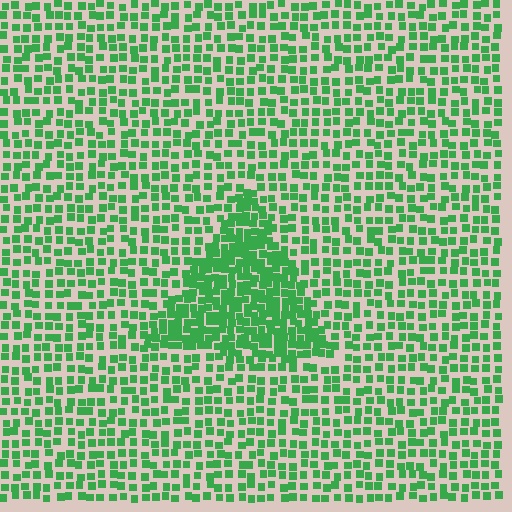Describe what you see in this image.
The image contains small green elements arranged at two different densities. A triangle-shaped region is visible where the elements are more densely packed than the surrounding area.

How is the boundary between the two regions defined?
The boundary is defined by a change in element density (approximately 2.0x ratio). All elements are the same color, size, and shape.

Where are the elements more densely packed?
The elements are more densely packed inside the triangle boundary.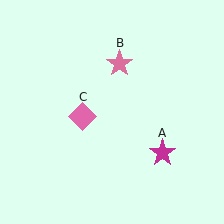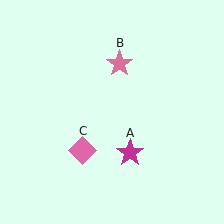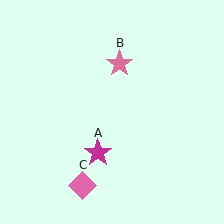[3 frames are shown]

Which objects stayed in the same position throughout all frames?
Pink star (object B) remained stationary.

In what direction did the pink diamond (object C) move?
The pink diamond (object C) moved down.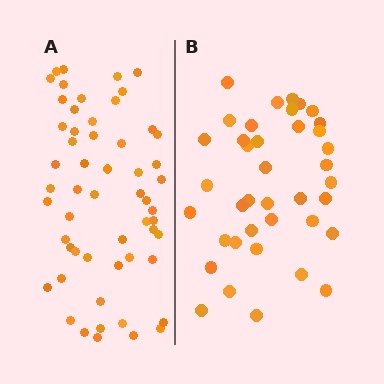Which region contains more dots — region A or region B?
Region A (the left region) has more dots.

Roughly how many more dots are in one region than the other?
Region A has approximately 15 more dots than region B.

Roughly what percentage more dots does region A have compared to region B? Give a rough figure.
About 45% more.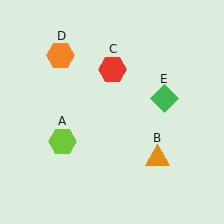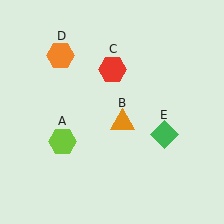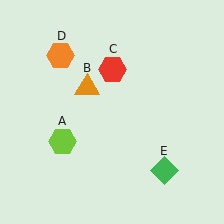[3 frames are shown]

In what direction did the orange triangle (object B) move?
The orange triangle (object B) moved up and to the left.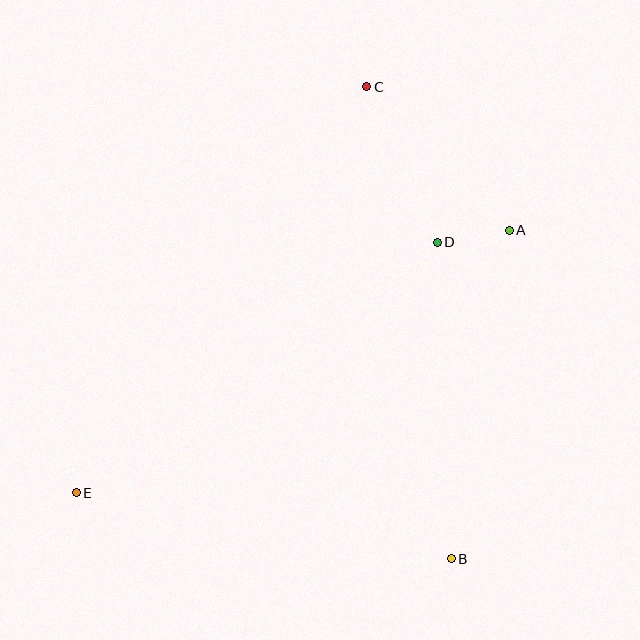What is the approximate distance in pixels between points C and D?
The distance between C and D is approximately 171 pixels.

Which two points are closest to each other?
Points A and D are closest to each other.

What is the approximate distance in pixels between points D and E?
The distance between D and E is approximately 440 pixels.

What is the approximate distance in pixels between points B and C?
The distance between B and C is approximately 480 pixels.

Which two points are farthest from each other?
Points A and E are farthest from each other.